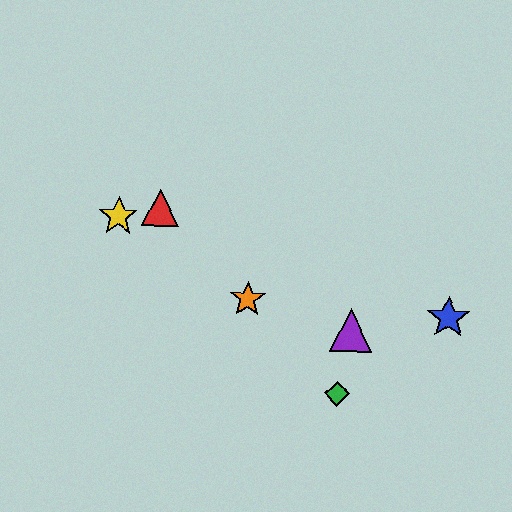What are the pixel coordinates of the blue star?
The blue star is at (449, 318).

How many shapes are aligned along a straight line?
3 shapes (the red triangle, the green diamond, the orange star) are aligned along a straight line.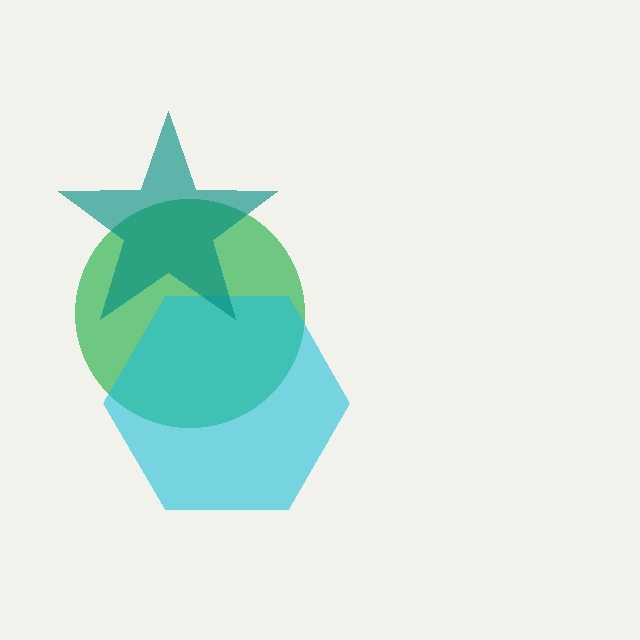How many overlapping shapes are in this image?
There are 3 overlapping shapes in the image.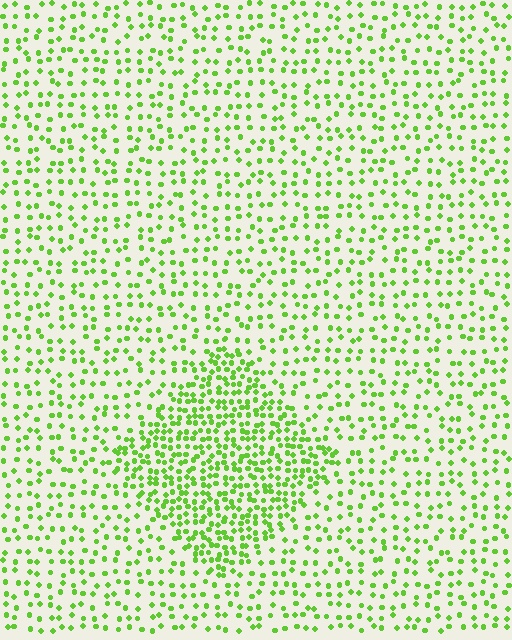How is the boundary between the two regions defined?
The boundary is defined by a change in element density (approximately 2.1x ratio). All elements are the same color, size, and shape.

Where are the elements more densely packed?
The elements are more densely packed inside the diamond boundary.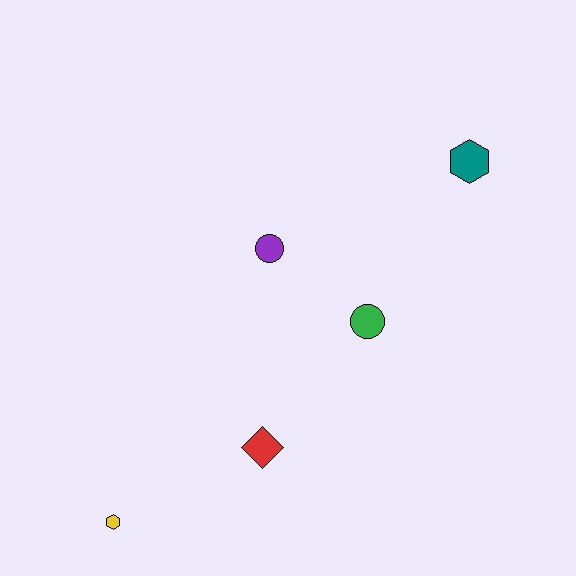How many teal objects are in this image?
There is 1 teal object.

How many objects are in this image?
There are 5 objects.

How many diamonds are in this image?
There is 1 diamond.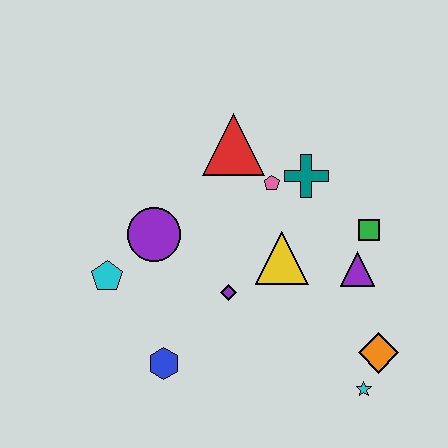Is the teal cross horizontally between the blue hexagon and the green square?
Yes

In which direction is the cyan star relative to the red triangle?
The cyan star is below the red triangle.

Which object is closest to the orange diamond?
The cyan star is closest to the orange diamond.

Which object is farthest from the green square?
The cyan pentagon is farthest from the green square.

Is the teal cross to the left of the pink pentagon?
No